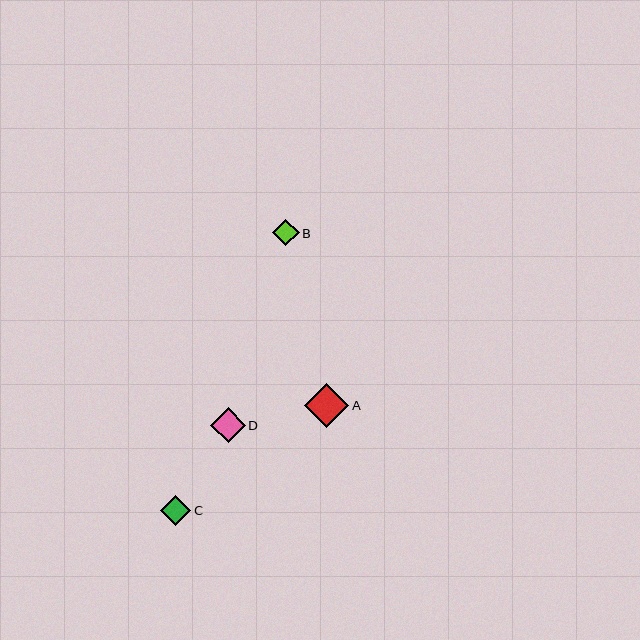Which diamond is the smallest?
Diamond B is the smallest with a size of approximately 27 pixels.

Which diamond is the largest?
Diamond A is the largest with a size of approximately 45 pixels.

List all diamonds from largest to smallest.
From largest to smallest: A, D, C, B.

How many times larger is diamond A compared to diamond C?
Diamond A is approximately 1.5 times the size of diamond C.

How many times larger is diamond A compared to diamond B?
Diamond A is approximately 1.7 times the size of diamond B.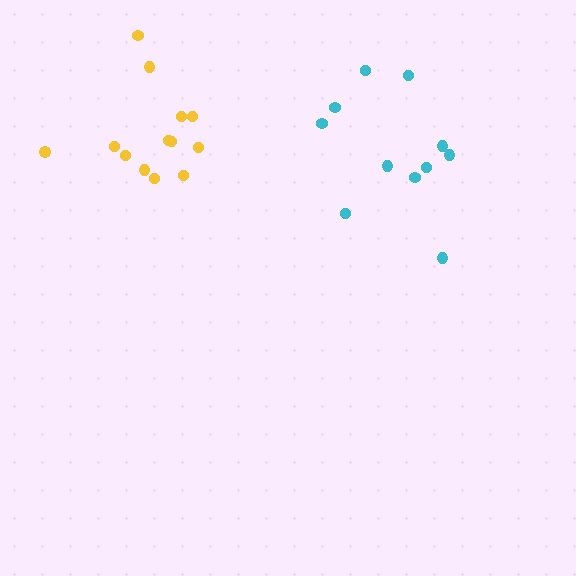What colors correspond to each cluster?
The clusters are colored: cyan, yellow.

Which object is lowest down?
The yellow cluster is bottommost.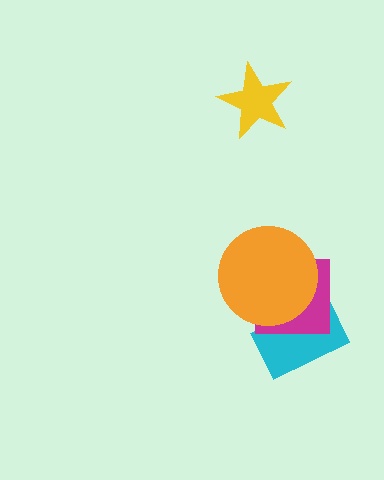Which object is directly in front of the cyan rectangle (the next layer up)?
The magenta square is directly in front of the cyan rectangle.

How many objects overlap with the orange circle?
2 objects overlap with the orange circle.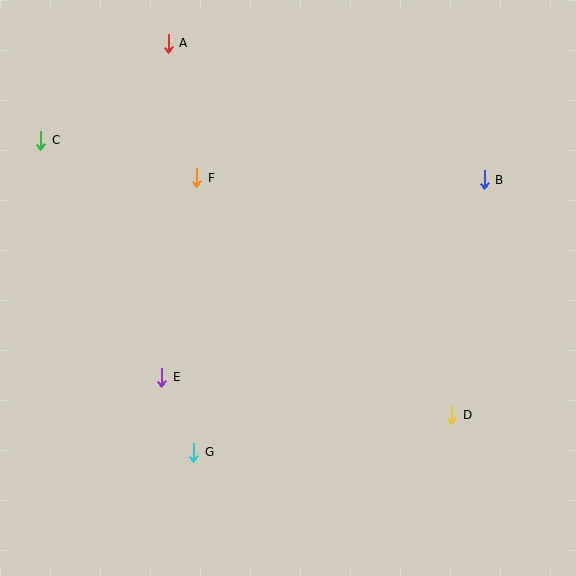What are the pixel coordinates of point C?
Point C is at (41, 140).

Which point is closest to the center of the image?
Point F at (197, 178) is closest to the center.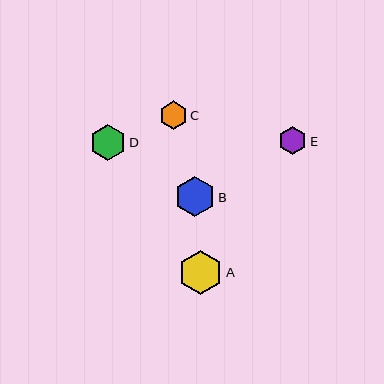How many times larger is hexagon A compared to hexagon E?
Hexagon A is approximately 1.6 times the size of hexagon E.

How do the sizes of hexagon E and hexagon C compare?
Hexagon E and hexagon C are approximately the same size.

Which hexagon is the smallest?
Hexagon C is the smallest with a size of approximately 28 pixels.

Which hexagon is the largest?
Hexagon A is the largest with a size of approximately 44 pixels.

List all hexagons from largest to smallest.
From largest to smallest: A, B, D, E, C.